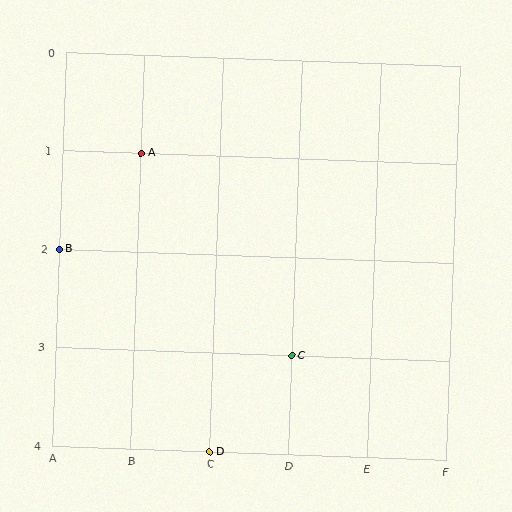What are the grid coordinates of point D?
Point D is at grid coordinates (C, 4).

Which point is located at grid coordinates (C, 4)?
Point D is at (C, 4).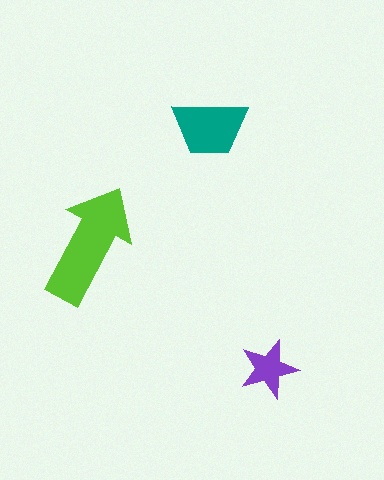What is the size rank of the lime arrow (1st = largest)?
1st.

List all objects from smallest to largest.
The purple star, the teal trapezoid, the lime arrow.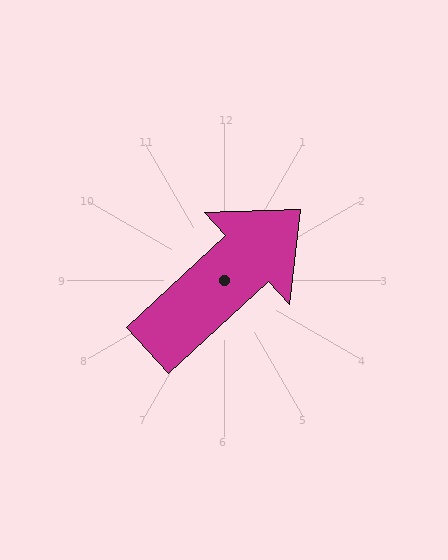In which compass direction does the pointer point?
Northeast.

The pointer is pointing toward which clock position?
Roughly 2 o'clock.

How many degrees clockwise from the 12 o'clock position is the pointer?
Approximately 47 degrees.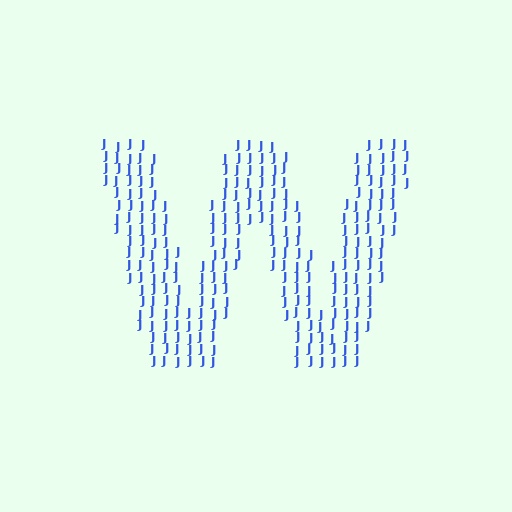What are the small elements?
The small elements are letter J's.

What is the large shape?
The large shape is the letter W.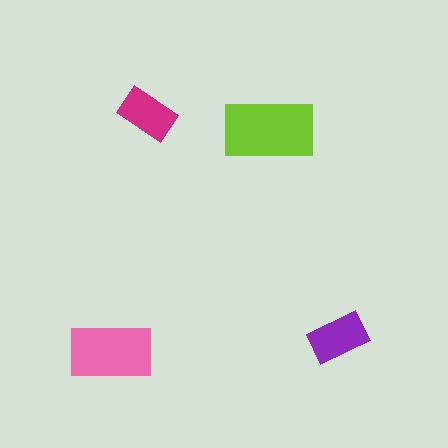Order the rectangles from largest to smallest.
the lime one, the pink one, the purple one, the magenta one.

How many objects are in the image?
There are 4 objects in the image.